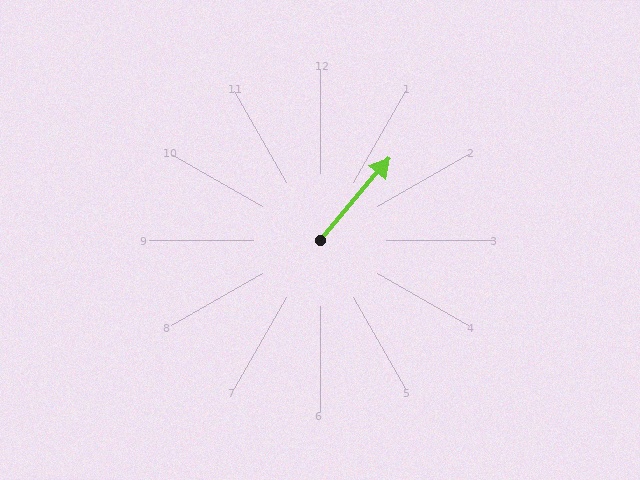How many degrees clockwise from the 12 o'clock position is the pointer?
Approximately 40 degrees.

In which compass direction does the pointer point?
Northeast.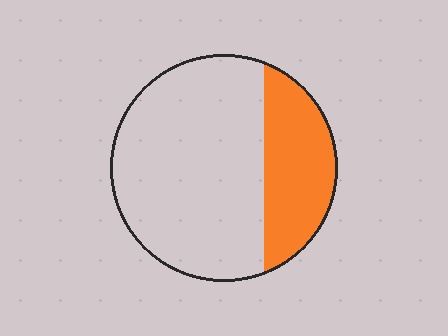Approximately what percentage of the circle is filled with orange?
Approximately 30%.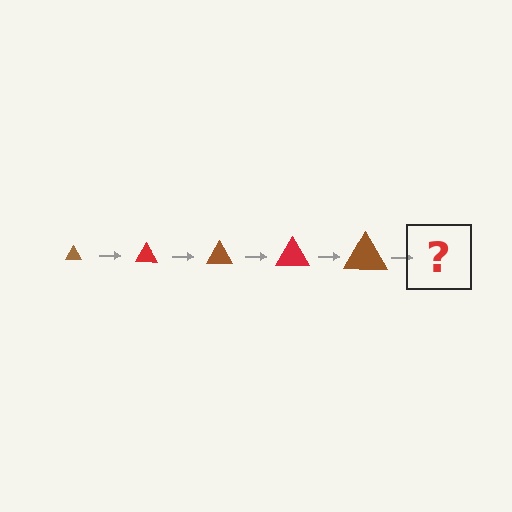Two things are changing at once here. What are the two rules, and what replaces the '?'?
The two rules are that the triangle grows larger each step and the color cycles through brown and red. The '?' should be a red triangle, larger than the previous one.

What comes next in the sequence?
The next element should be a red triangle, larger than the previous one.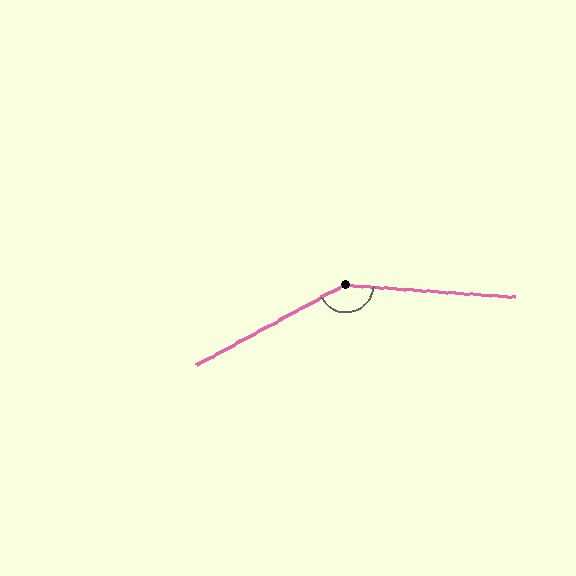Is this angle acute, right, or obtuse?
It is obtuse.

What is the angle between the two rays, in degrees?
Approximately 147 degrees.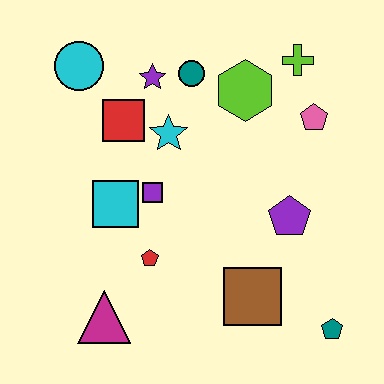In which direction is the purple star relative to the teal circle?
The purple star is to the left of the teal circle.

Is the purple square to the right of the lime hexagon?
No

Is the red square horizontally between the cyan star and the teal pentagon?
No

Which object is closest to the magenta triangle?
The red pentagon is closest to the magenta triangle.